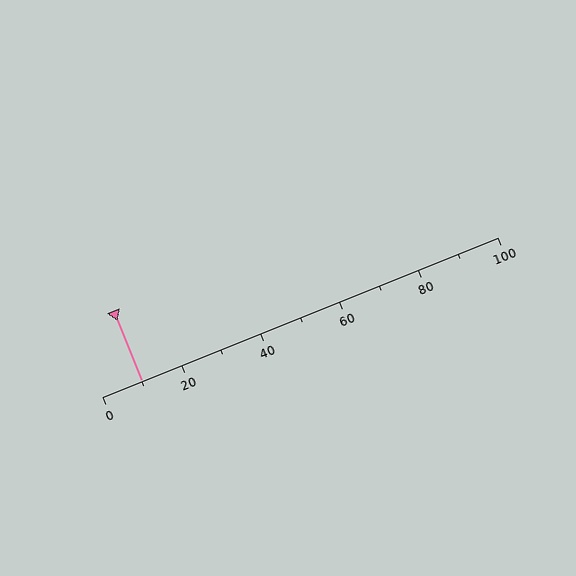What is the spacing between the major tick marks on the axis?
The major ticks are spaced 20 apart.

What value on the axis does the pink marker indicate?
The marker indicates approximately 10.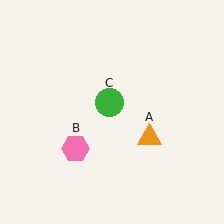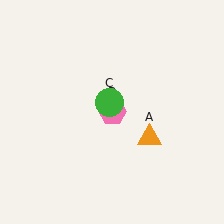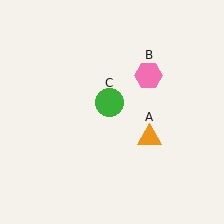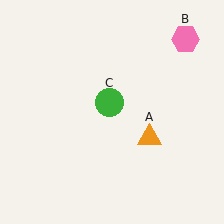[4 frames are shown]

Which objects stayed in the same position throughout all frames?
Orange triangle (object A) and green circle (object C) remained stationary.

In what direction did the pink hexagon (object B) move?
The pink hexagon (object B) moved up and to the right.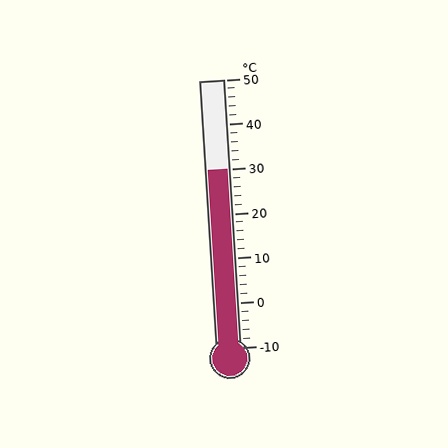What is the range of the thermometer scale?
The thermometer scale ranges from -10°C to 50°C.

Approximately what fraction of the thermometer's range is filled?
The thermometer is filled to approximately 65% of its range.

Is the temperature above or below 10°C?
The temperature is above 10°C.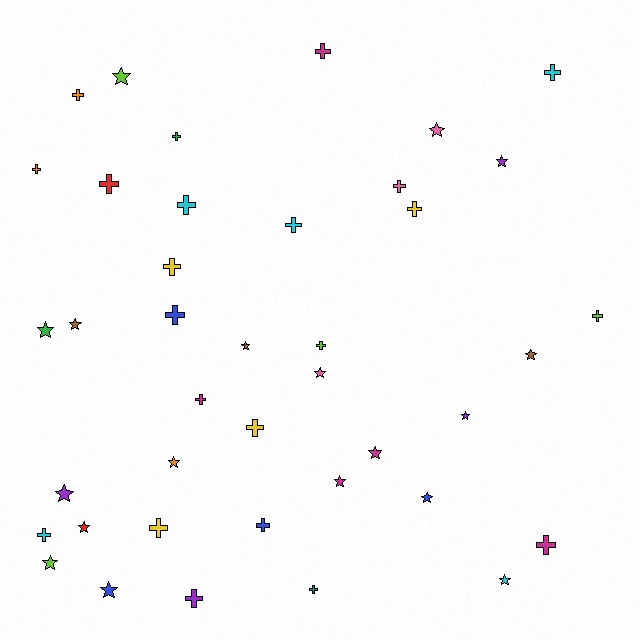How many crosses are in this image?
There are 22 crosses.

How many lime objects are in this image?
There are 4 lime objects.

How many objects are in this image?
There are 40 objects.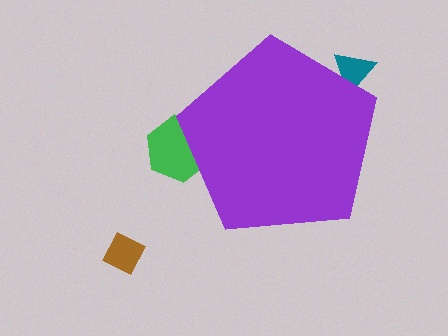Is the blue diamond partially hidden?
Yes, the blue diamond is partially hidden behind the purple pentagon.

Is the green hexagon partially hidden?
Yes, the green hexagon is partially hidden behind the purple pentagon.